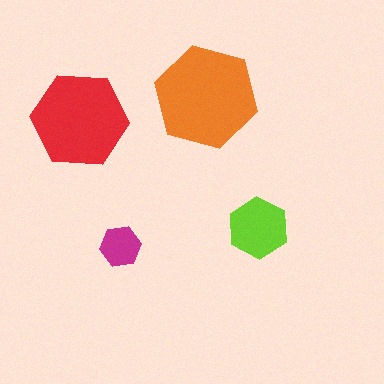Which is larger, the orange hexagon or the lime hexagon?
The orange one.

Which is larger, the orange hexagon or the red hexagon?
The orange one.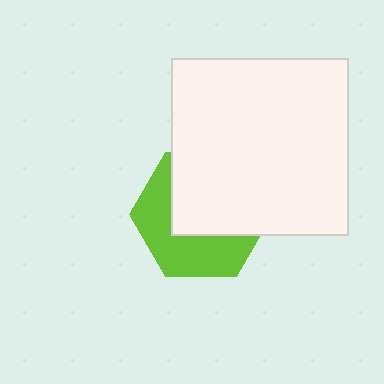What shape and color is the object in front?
The object in front is a white square.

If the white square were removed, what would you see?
You would see the complete lime hexagon.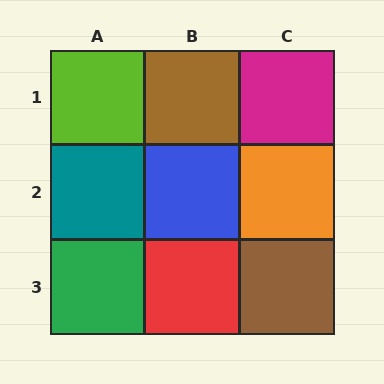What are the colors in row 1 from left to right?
Lime, brown, magenta.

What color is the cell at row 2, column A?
Teal.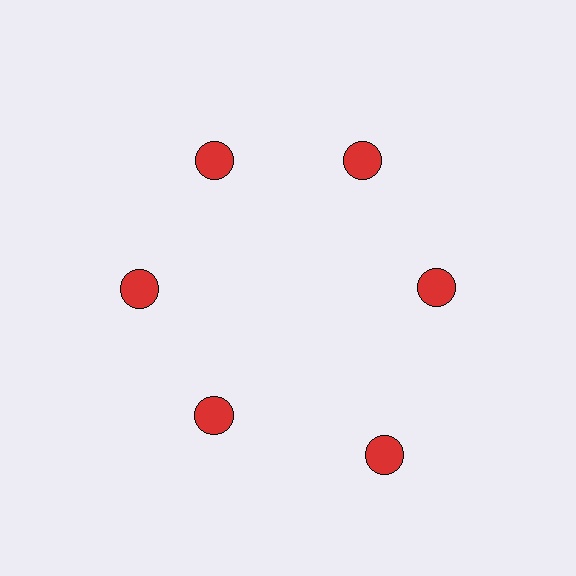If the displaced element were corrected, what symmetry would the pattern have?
It would have 6-fold rotational symmetry — the pattern would map onto itself every 60 degrees.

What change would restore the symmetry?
The symmetry would be restored by moving it inward, back onto the ring so that all 6 circles sit at equal angles and equal distance from the center.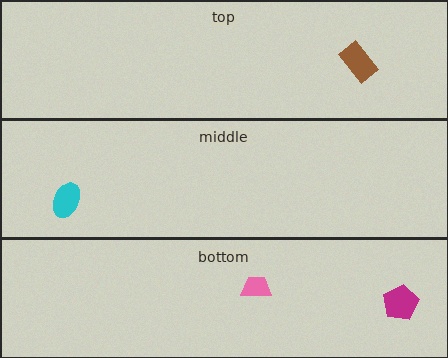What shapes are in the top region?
The brown rectangle.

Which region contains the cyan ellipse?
The middle region.